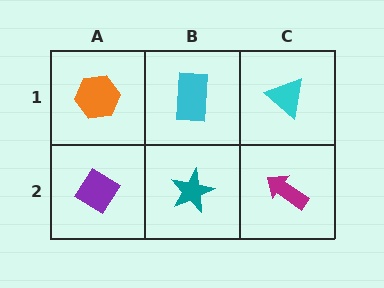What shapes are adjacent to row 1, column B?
A teal star (row 2, column B), an orange hexagon (row 1, column A), a cyan triangle (row 1, column C).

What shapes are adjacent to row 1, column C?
A magenta arrow (row 2, column C), a cyan rectangle (row 1, column B).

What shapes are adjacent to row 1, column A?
A purple diamond (row 2, column A), a cyan rectangle (row 1, column B).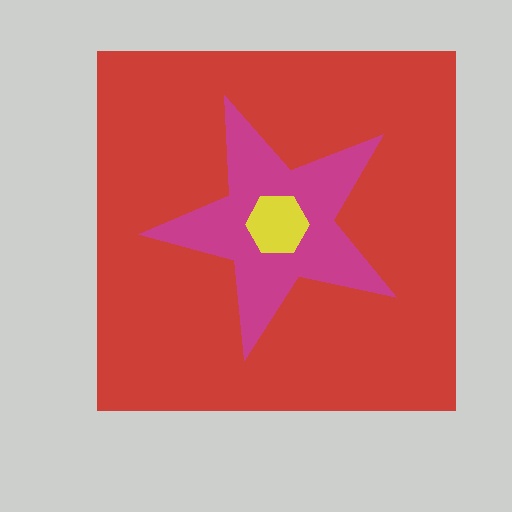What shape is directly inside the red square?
The magenta star.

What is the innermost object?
The yellow hexagon.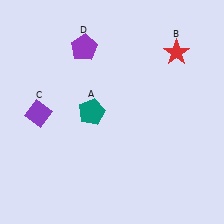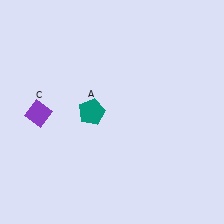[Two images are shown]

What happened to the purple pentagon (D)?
The purple pentagon (D) was removed in Image 2. It was in the top-left area of Image 1.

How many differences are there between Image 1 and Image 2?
There are 2 differences between the two images.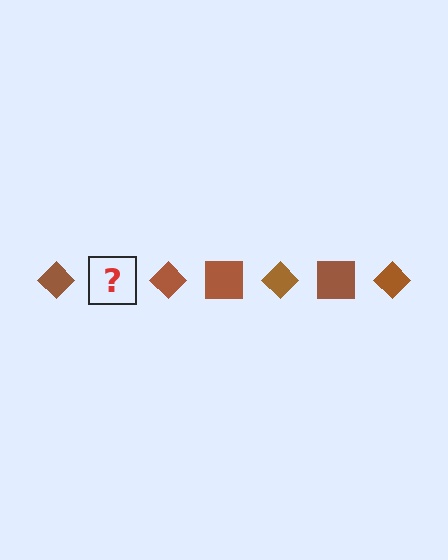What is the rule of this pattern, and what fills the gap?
The rule is that the pattern cycles through diamond, square shapes in brown. The gap should be filled with a brown square.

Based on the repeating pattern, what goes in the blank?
The blank should be a brown square.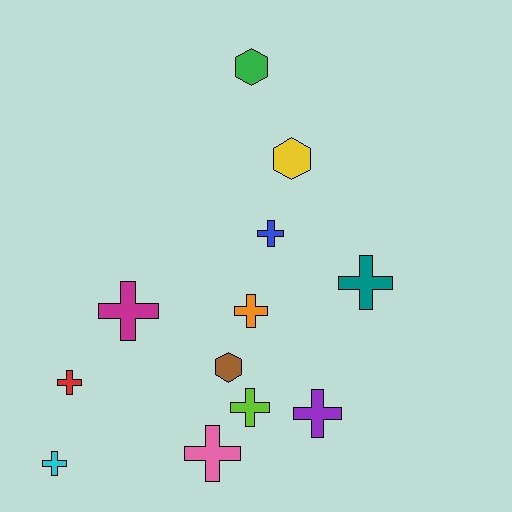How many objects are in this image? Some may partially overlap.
There are 12 objects.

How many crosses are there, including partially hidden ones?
There are 9 crosses.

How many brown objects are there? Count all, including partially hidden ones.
There is 1 brown object.